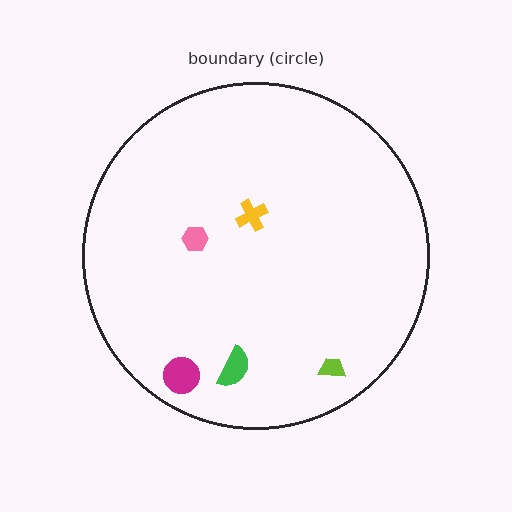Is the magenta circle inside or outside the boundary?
Inside.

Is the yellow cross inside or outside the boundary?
Inside.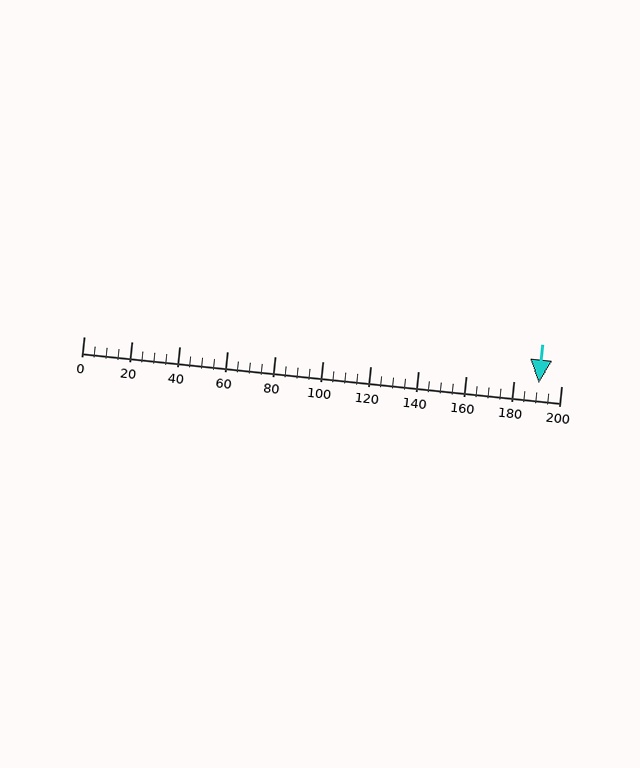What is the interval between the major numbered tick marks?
The major tick marks are spaced 20 units apart.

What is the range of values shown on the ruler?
The ruler shows values from 0 to 200.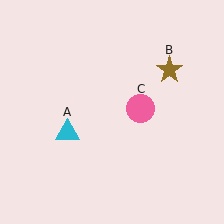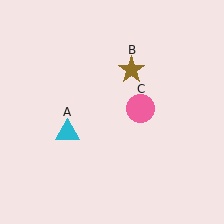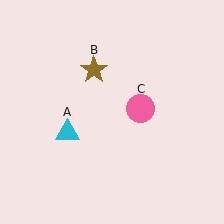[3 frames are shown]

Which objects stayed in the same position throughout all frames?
Cyan triangle (object A) and pink circle (object C) remained stationary.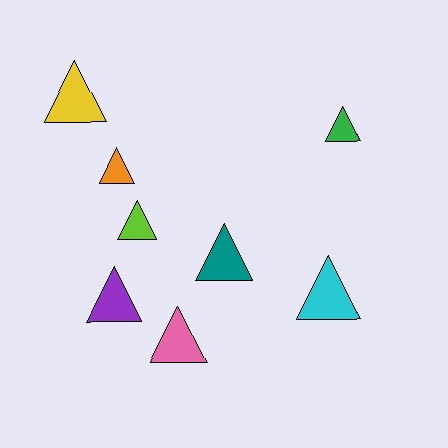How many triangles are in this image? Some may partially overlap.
There are 8 triangles.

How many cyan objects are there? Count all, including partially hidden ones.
There is 1 cyan object.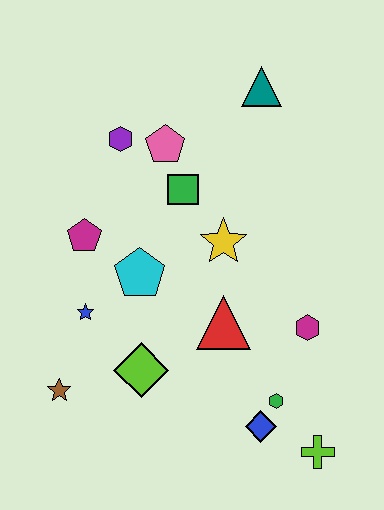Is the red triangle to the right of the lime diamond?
Yes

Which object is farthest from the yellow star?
The lime cross is farthest from the yellow star.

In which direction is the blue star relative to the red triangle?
The blue star is to the left of the red triangle.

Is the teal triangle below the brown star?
No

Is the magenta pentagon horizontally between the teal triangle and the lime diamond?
No